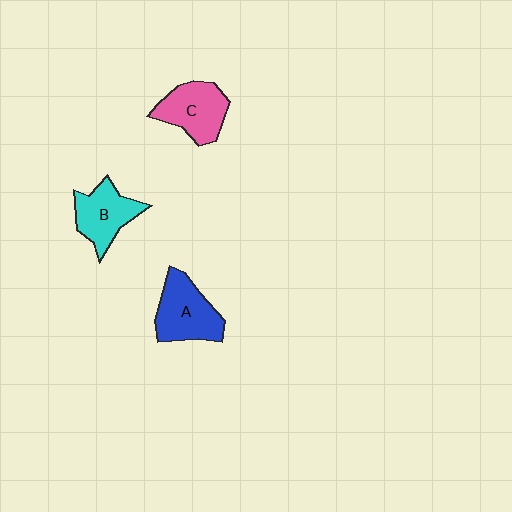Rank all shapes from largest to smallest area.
From largest to smallest: A (blue), C (pink), B (cyan).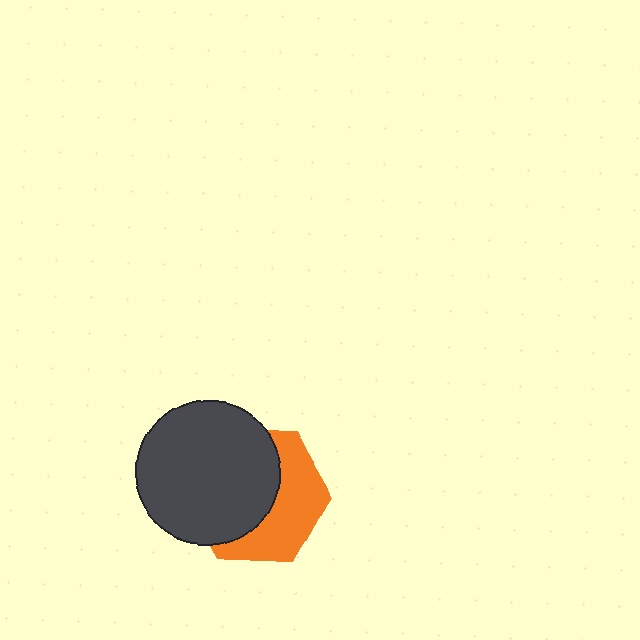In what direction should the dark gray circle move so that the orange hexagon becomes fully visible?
The dark gray circle should move left. That is the shortest direction to clear the overlap and leave the orange hexagon fully visible.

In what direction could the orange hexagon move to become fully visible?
The orange hexagon could move right. That would shift it out from behind the dark gray circle entirely.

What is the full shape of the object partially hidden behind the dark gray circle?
The partially hidden object is an orange hexagon.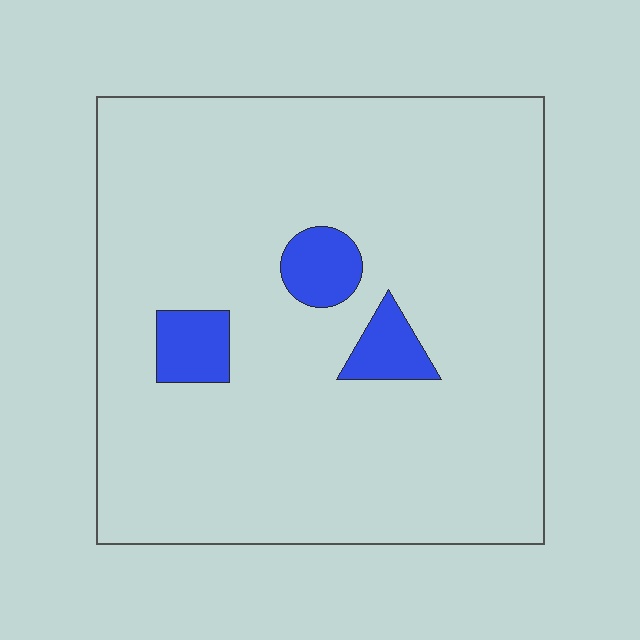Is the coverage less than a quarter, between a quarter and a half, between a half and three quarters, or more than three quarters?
Less than a quarter.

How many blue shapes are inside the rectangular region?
3.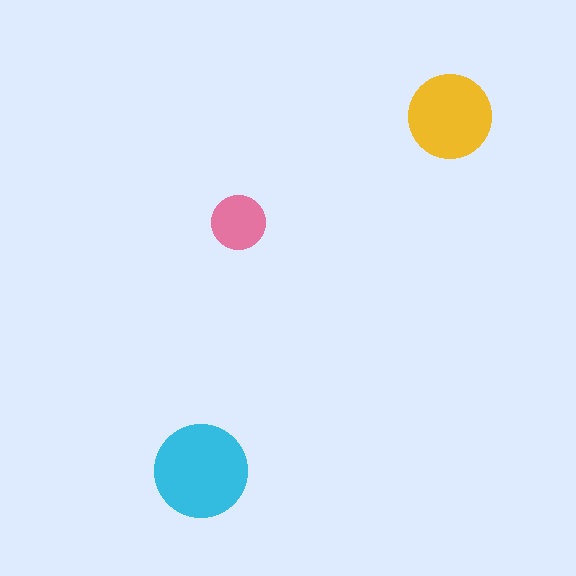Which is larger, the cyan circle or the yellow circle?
The cyan one.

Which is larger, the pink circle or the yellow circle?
The yellow one.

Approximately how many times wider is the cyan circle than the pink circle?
About 1.5 times wider.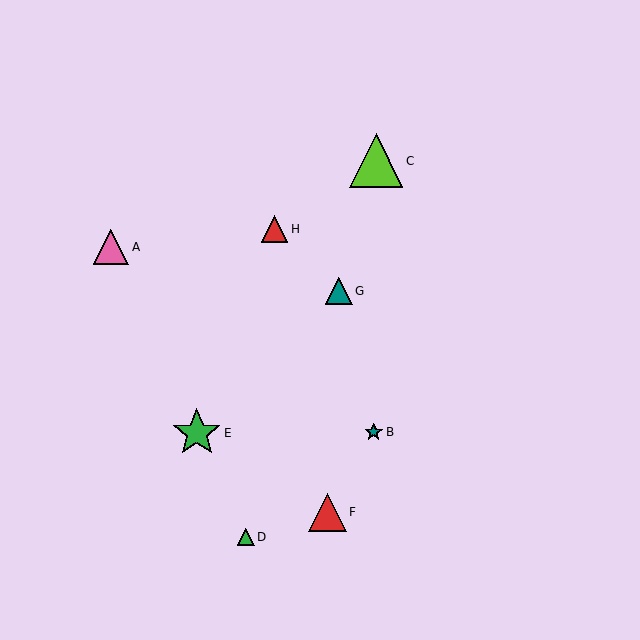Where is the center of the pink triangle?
The center of the pink triangle is at (111, 247).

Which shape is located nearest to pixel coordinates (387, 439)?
The teal star (labeled B) at (374, 432) is nearest to that location.